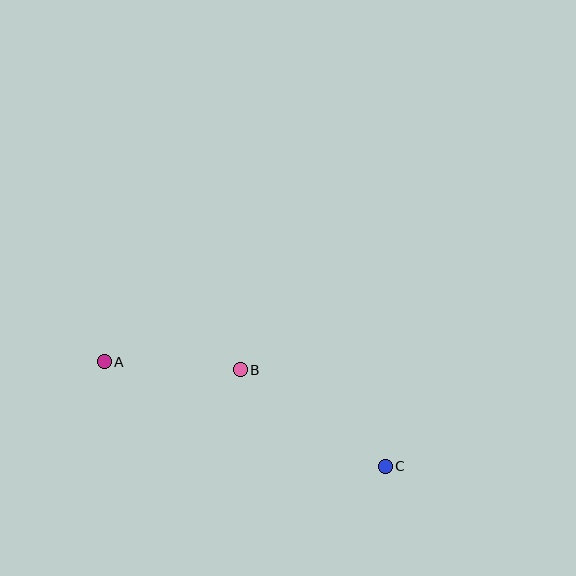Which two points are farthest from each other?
Points A and C are farthest from each other.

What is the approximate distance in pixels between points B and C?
The distance between B and C is approximately 174 pixels.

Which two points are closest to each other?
Points A and B are closest to each other.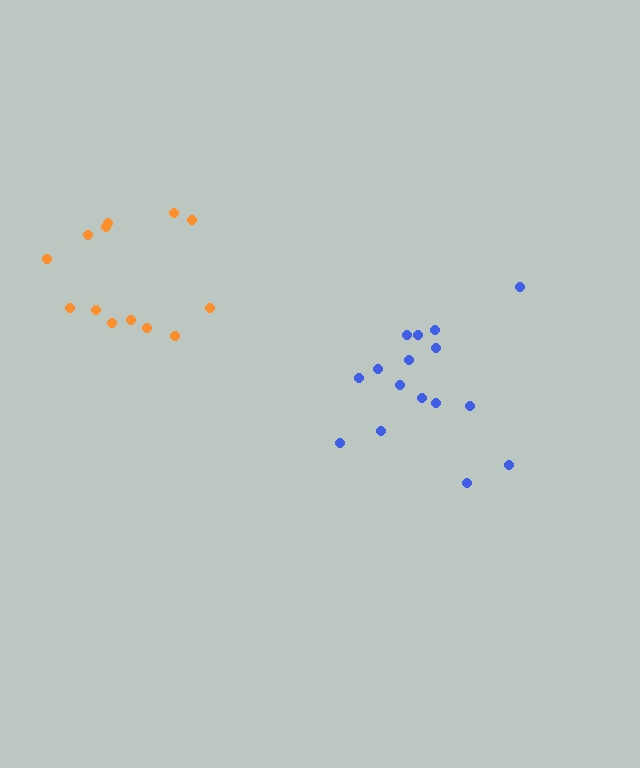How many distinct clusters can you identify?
There are 2 distinct clusters.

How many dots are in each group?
Group 1: 16 dots, Group 2: 13 dots (29 total).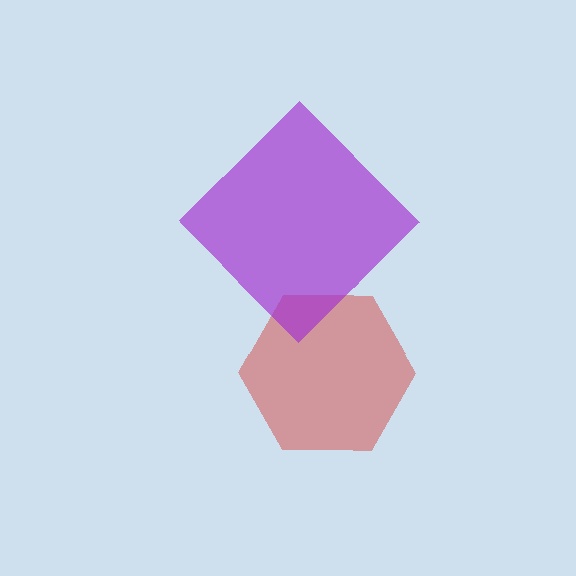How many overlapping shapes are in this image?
There are 2 overlapping shapes in the image.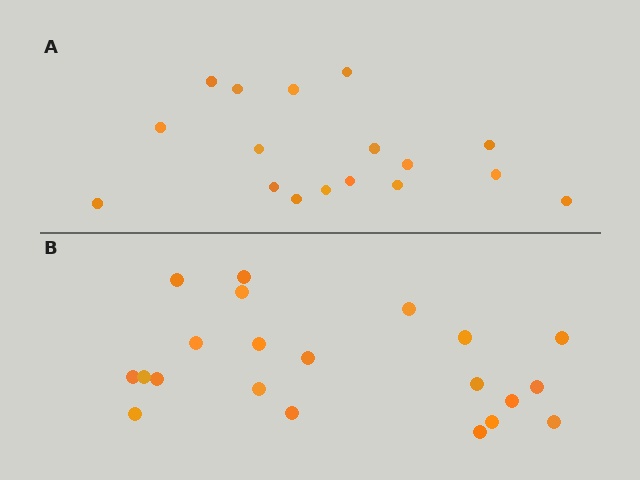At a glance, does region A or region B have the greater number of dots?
Region B (the bottom region) has more dots.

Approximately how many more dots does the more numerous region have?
Region B has about 4 more dots than region A.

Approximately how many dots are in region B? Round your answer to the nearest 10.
About 20 dots. (The exact count is 21, which rounds to 20.)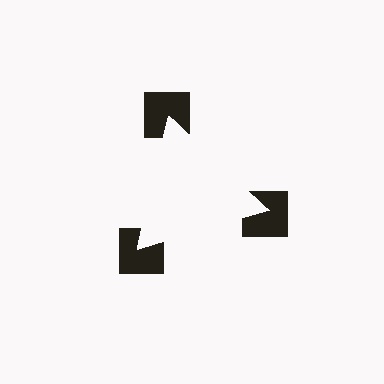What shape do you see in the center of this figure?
An illusory triangle — its edges are inferred from the aligned wedge cuts in the notched squares, not physically drawn.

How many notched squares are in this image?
There are 3 — one at each vertex of the illusory triangle.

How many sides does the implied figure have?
3 sides.